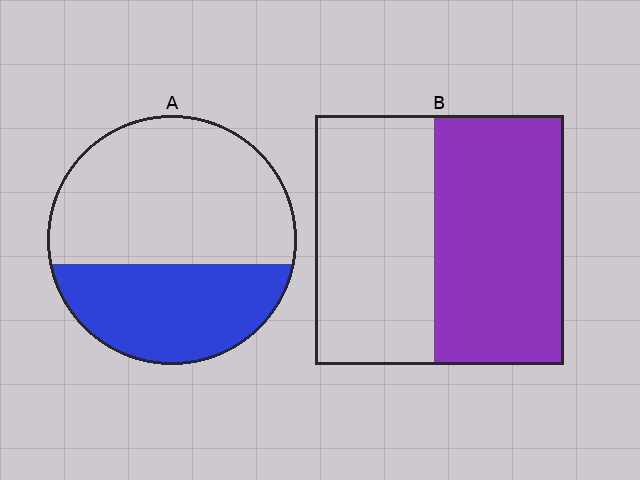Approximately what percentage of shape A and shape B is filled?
A is approximately 40% and B is approximately 50%.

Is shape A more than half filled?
No.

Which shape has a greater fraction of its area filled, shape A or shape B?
Shape B.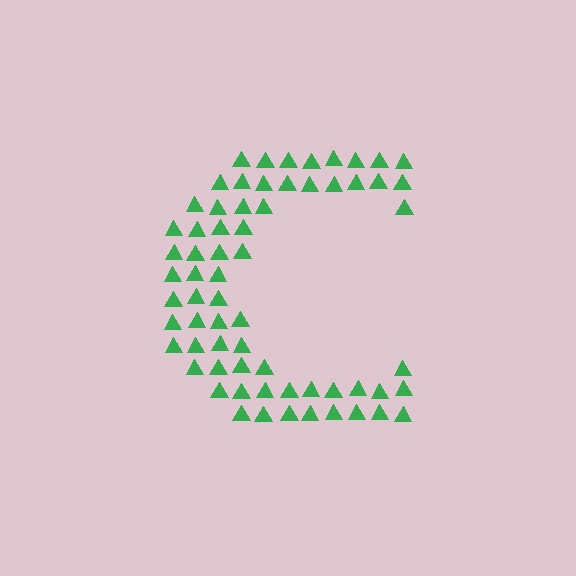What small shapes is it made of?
It is made of small triangles.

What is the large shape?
The large shape is the letter C.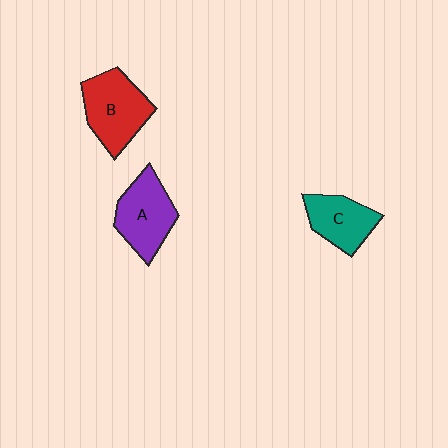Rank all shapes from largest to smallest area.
From largest to smallest: B (red), A (purple), C (teal).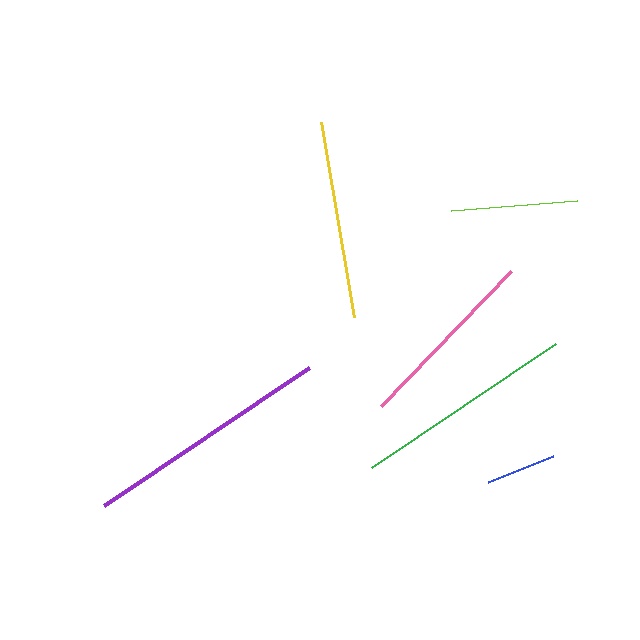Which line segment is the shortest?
The blue line is the shortest at approximately 70 pixels.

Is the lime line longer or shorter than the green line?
The green line is longer than the lime line.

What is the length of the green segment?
The green segment is approximately 222 pixels long.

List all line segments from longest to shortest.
From longest to shortest: purple, green, yellow, pink, lime, blue.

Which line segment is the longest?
The purple line is the longest at approximately 248 pixels.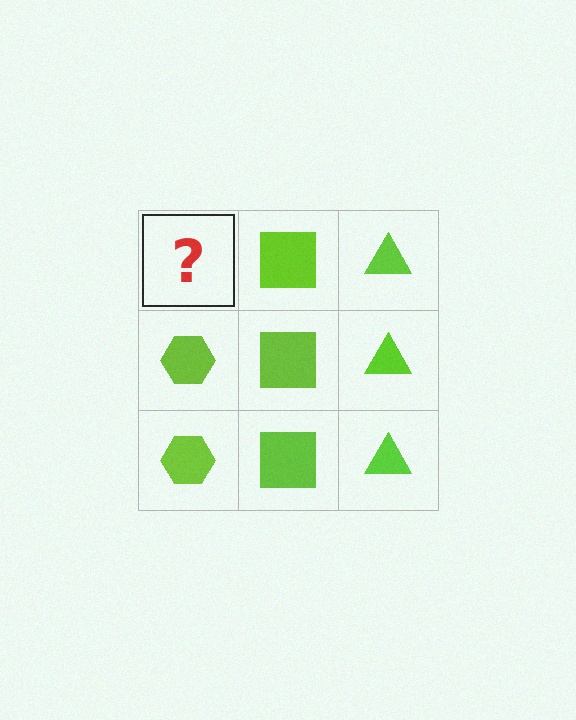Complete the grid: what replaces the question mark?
The question mark should be replaced with a lime hexagon.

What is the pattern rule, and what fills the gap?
The rule is that each column has a consistent shape. The gap should be filled with a lime hexagon.